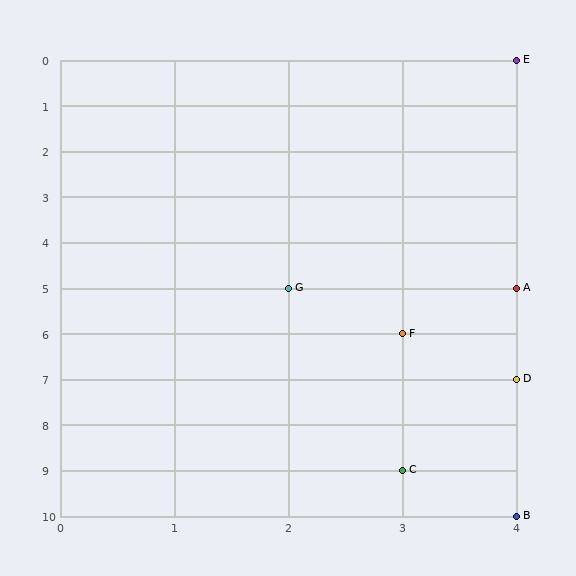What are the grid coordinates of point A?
Point A is at grid coordinates (4, 5).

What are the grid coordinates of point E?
Point E is at grid coordinates (4, 0).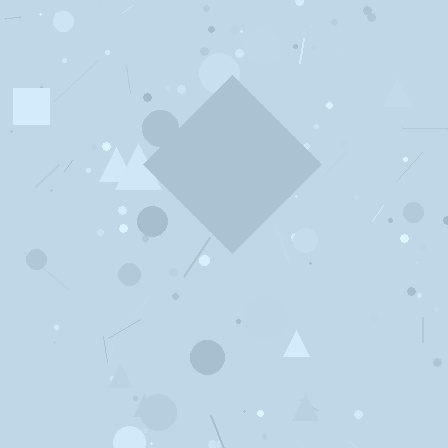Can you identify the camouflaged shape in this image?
The camouflaged shape is a diamond.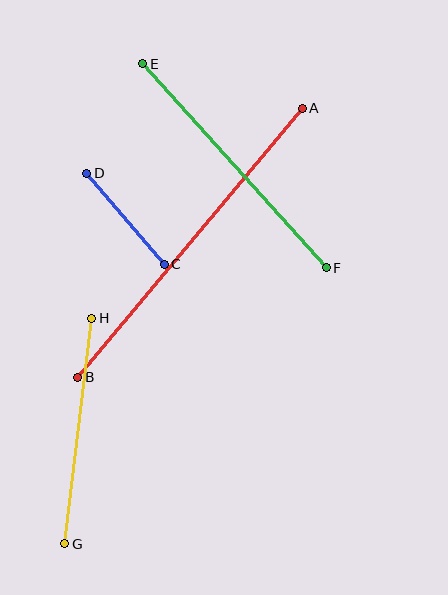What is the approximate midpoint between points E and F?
The midpoint is at approximately (235, 166) pixels.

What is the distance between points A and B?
The distance is approximately 350 pixels.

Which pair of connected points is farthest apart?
Points A and B are farthest apart.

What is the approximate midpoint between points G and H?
The midpoint is at approximately (78, 431) pixels.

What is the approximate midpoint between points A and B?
The midpoint is at approximately (190, 243) pixels.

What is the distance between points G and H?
The distance is approximately 227 pixels.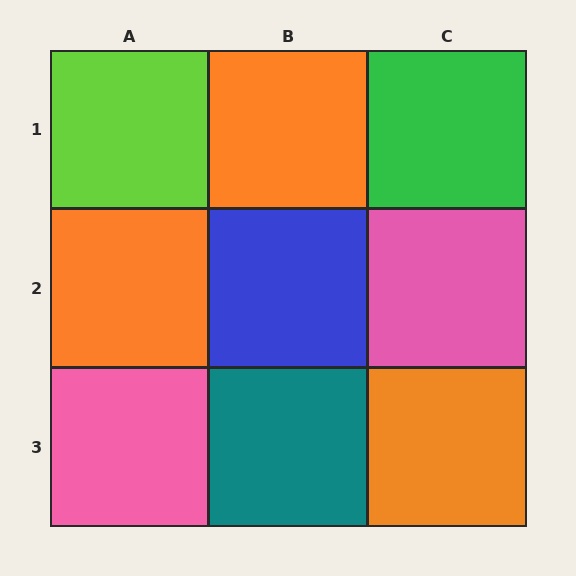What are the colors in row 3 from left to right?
Pink, teal, orange.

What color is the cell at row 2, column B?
Blue.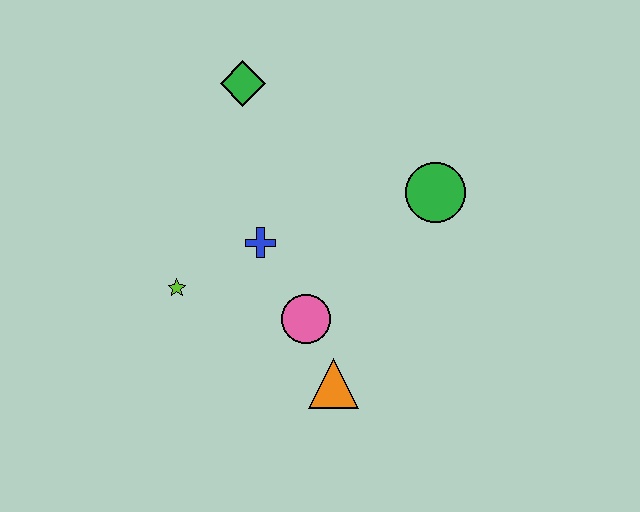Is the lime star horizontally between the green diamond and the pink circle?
No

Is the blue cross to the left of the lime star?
No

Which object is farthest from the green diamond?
The orange triangle is farthest from the green diamond.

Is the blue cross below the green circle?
Yes